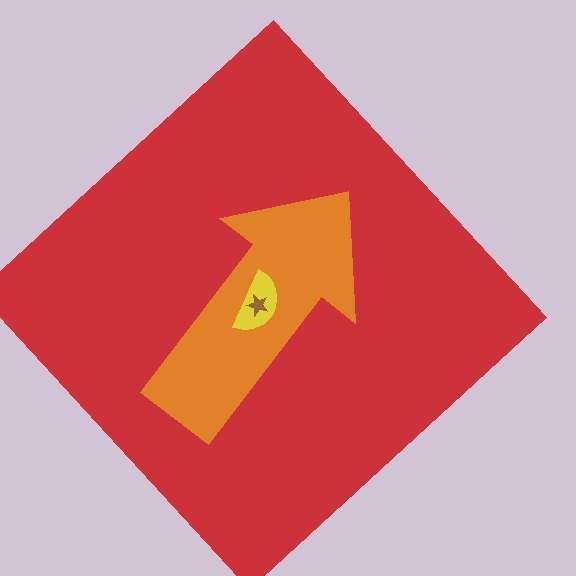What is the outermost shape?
The red diamond.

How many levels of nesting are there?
4.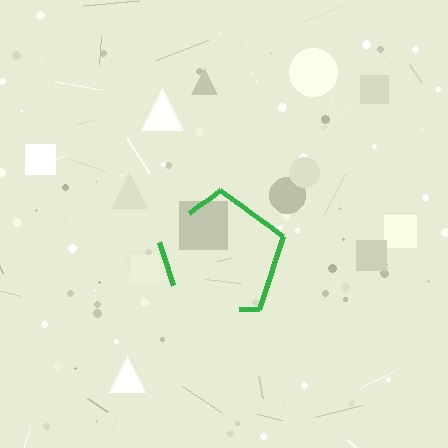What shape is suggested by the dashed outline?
The dashed outline suggests a pentagon.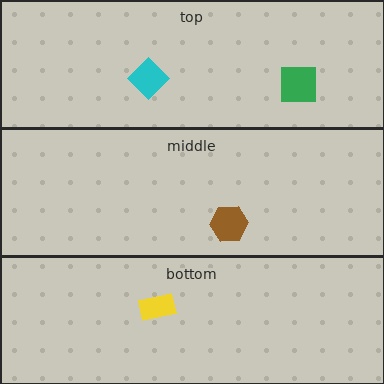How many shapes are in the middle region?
1.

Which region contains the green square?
The top region.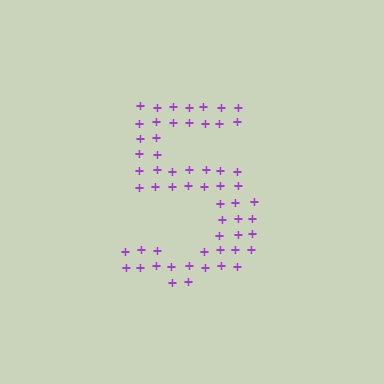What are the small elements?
The small elements are plus signs.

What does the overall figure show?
The overall figure shows the digit 5.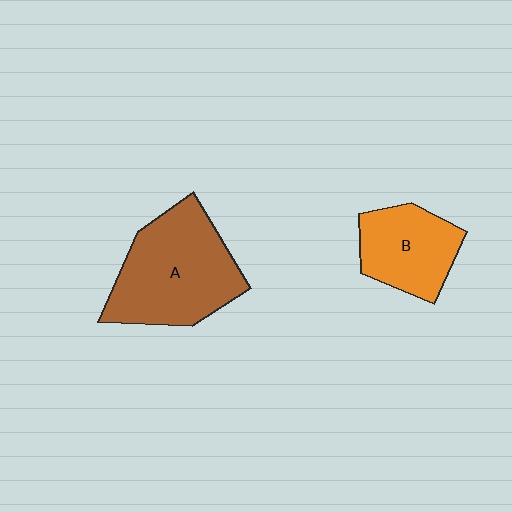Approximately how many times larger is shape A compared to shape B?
Approximately 1.6 times.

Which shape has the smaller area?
Shape B (orange).